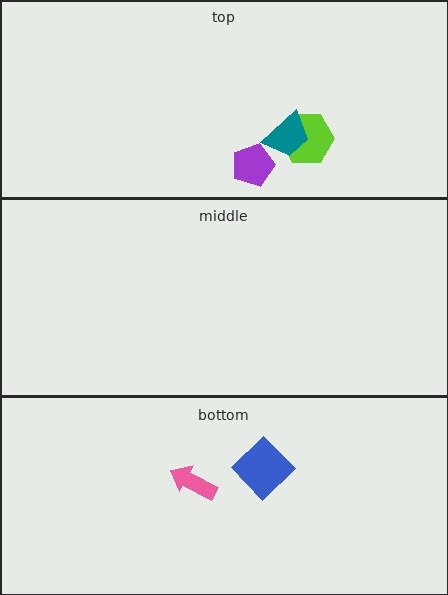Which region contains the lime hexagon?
The top region.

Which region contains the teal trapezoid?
The top region.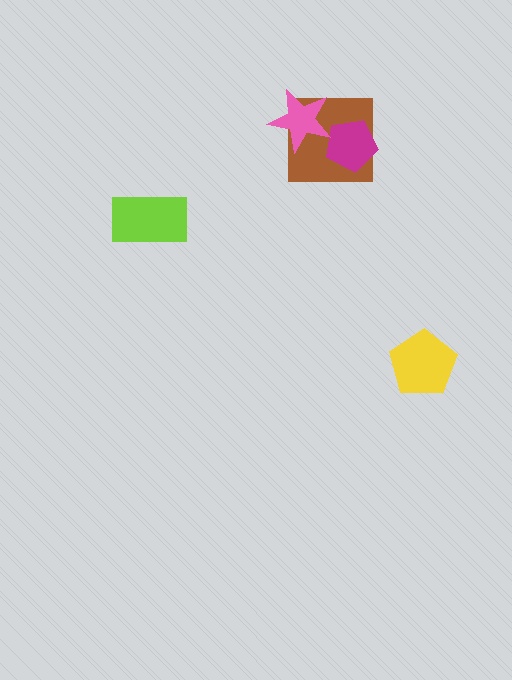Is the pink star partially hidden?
No, no other shape covers it.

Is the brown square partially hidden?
Yes, it is partially covered by another shape.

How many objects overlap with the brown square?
2 objects overlap with the brown square.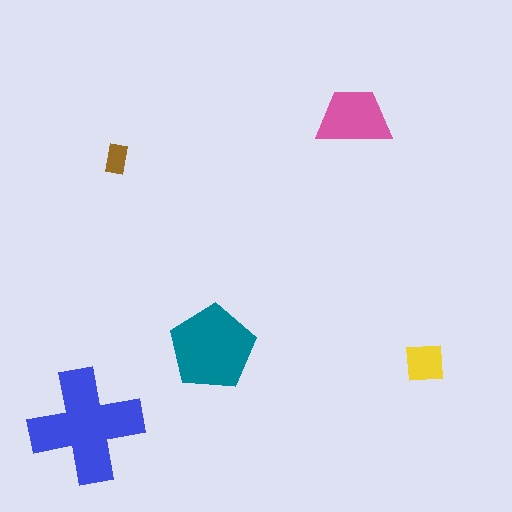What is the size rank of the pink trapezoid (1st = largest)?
3rd.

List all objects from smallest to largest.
The brown rectangle, the yellow square, the pink trapezoid, the teal pentagon, the blue cross.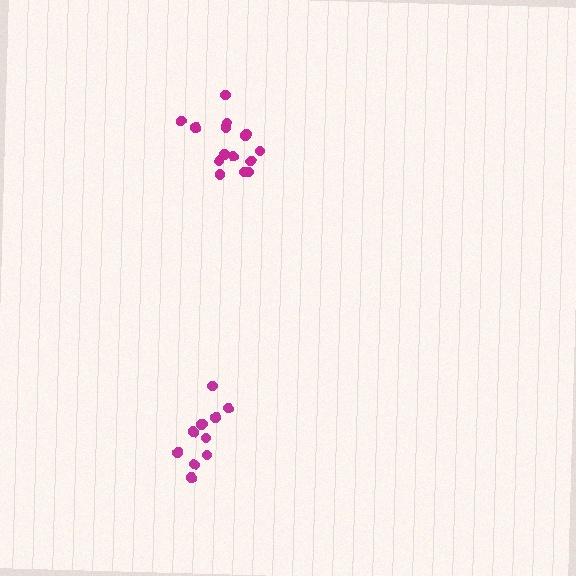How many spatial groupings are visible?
There are 2 spatial groupings.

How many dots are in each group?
Group 1: 11 dots, Group 2: 15 dots (26 total).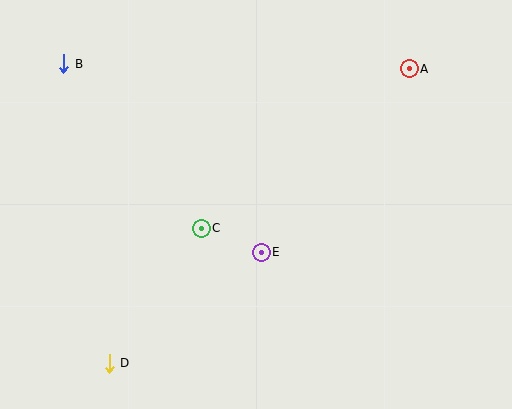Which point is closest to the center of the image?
Point E at (261, 252) is closest to the center.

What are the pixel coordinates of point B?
Point B is at (64, 64).